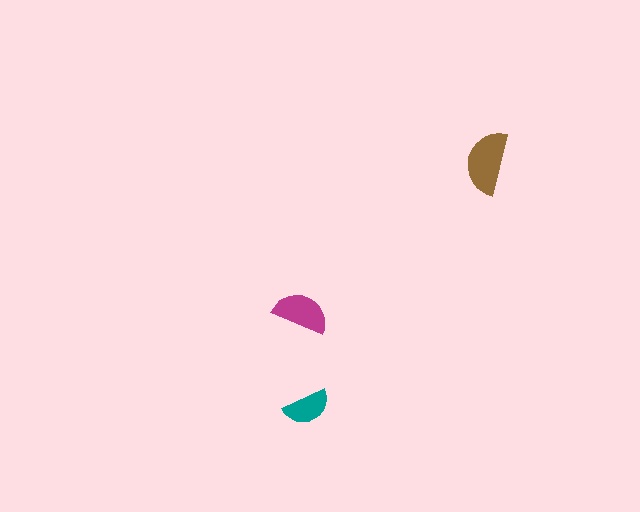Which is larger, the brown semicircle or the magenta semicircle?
The brown one.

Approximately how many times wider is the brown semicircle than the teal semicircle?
About 1.5 times wider.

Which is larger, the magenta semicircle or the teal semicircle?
The magenta one.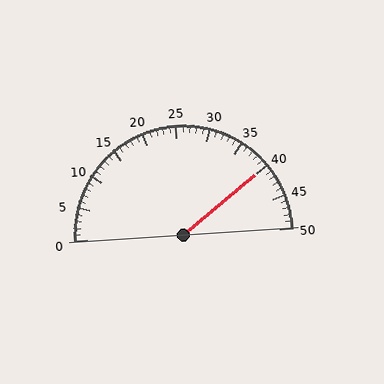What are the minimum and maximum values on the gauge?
The gauge ranges from 0 to 50.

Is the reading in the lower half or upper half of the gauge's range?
The reading is in the upper half of the range (0 to 50).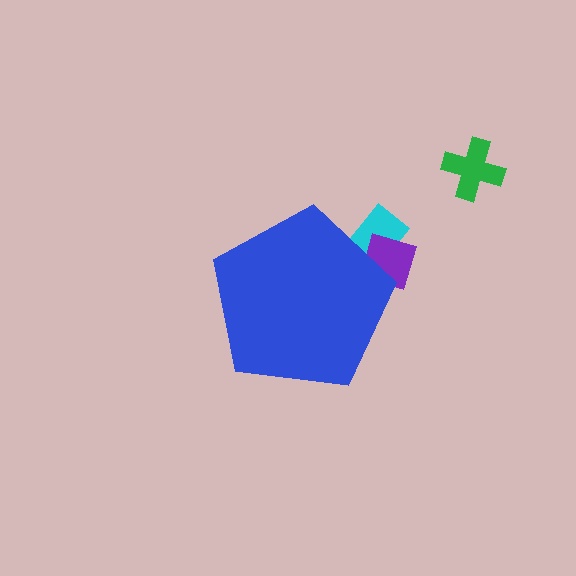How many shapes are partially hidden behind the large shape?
2 shapes are partially hidden.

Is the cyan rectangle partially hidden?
Yes, the cyan rectangle is partially hidden behind the blue pentagon.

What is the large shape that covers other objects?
A blue pentagon.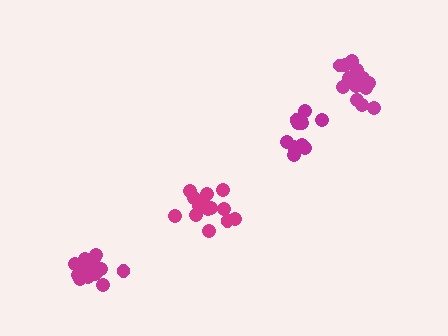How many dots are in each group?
Group 1: 12 dots, Group 2: 16 dots, Group 3: 16 dots, Group 4: 16 dots (60 total).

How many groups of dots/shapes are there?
There are 4 groups.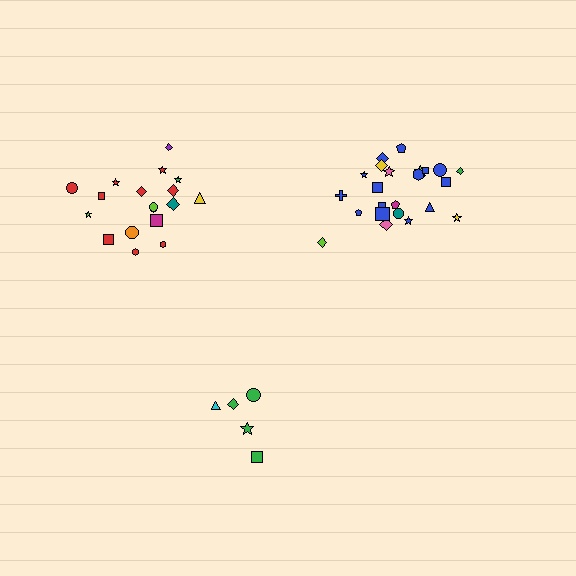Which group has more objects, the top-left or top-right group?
The top-right group.